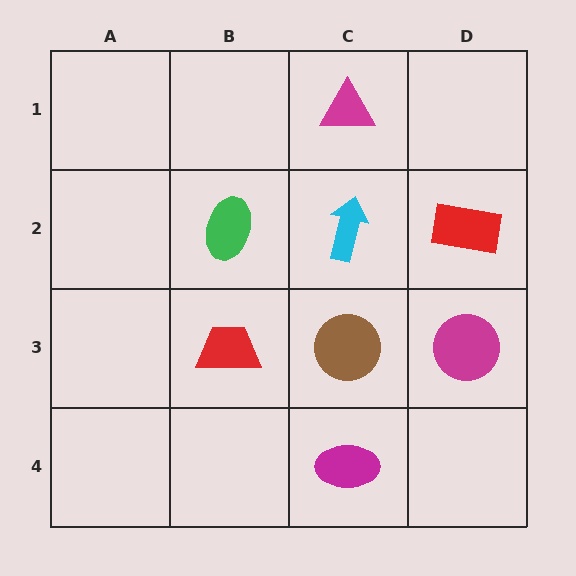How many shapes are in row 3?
3 shapes.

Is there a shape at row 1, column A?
No, that cell is empty.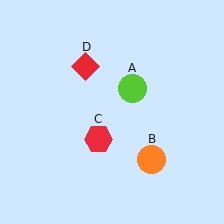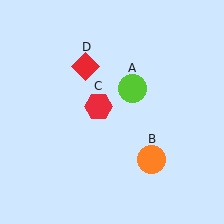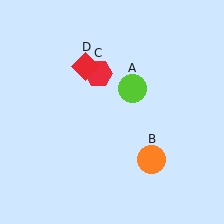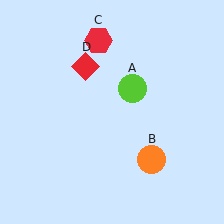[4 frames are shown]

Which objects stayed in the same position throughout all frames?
Lime circle (object A) and orange circle (object B) and red diamond (object D) remained stationary.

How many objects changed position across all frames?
1 object changed position: red hexagon (object C).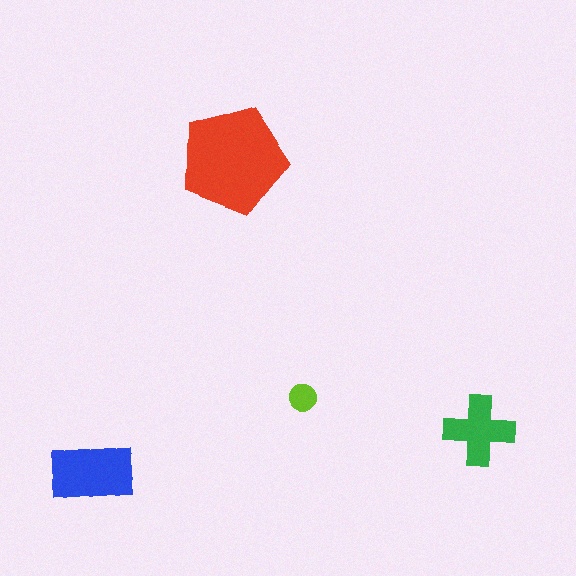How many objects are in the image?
There are 4 objects in the image.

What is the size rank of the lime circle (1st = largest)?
4th.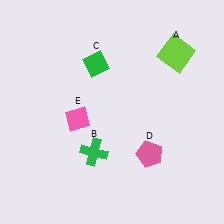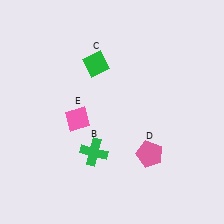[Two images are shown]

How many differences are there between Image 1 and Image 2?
There is 1 difference between the two images.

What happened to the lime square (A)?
The lime square (A) was removed in Image 2. It was in the top-right area of Image 1.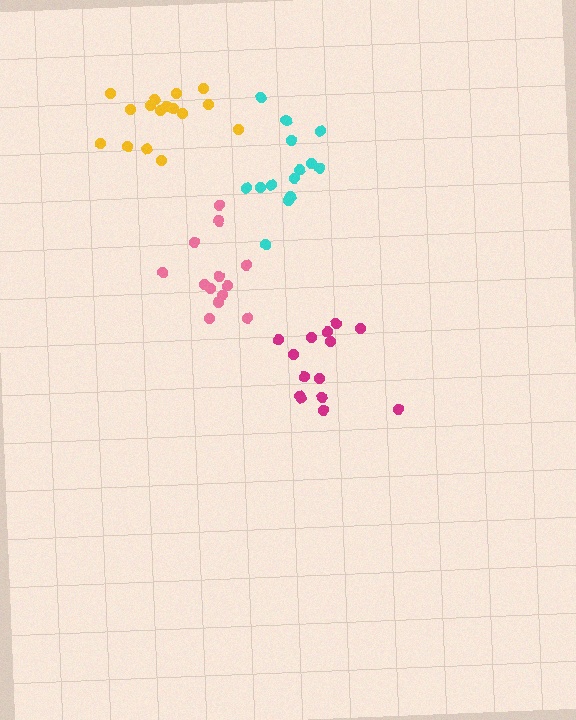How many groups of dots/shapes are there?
There are 4 groups.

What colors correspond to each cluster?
The clusters are colored: yellow, cyan, magenta, pink.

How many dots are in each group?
Group 1: 16 dots, Group 2: 14 dots, Group 3: 14 dots, Group 4: 13 dots (57 total).